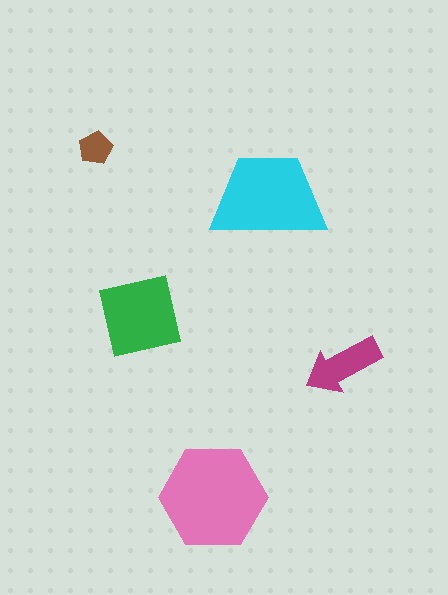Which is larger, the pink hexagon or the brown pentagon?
The pink hexagon.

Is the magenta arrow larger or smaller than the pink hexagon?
Smaller.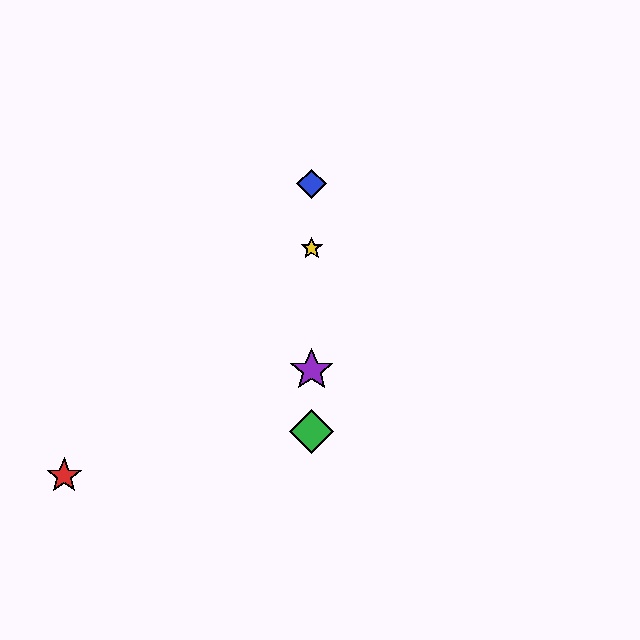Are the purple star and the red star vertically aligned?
No, the purple star is at x≈312 and the red star is at x≈64.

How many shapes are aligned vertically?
4 shapes (the blue diamond, the green diamond, the yellow star, the purple star) are aligned vertically.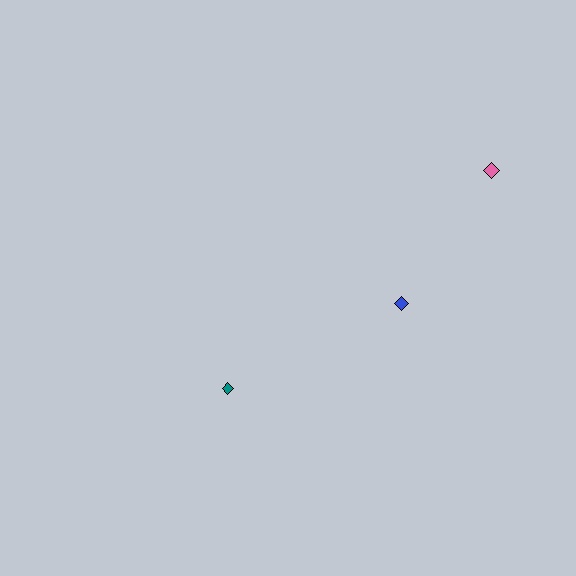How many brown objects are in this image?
There are no brown objects.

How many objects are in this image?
There are 3 objects.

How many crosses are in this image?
There are no crosses.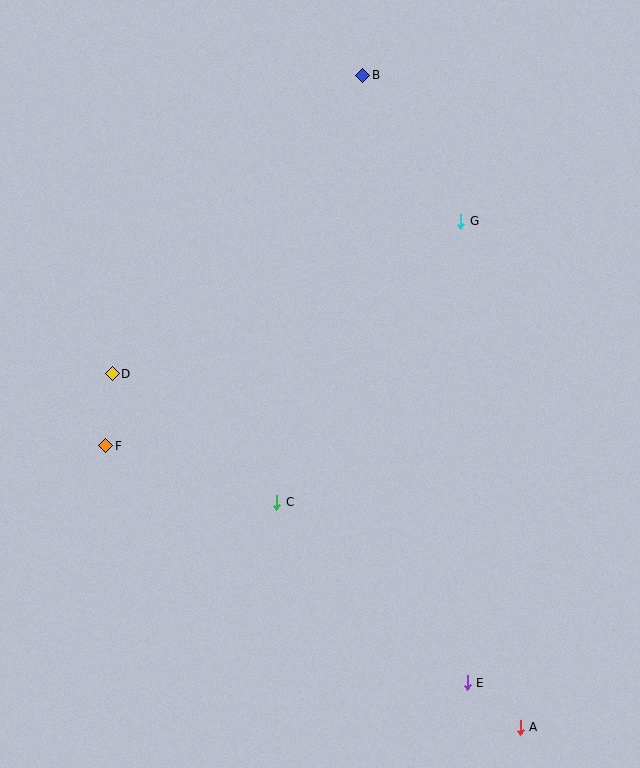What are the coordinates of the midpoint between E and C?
The midpoint between E and C is at (372, 592).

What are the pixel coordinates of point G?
Point G is at (461, 221).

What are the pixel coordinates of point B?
Point B is at (363, 75).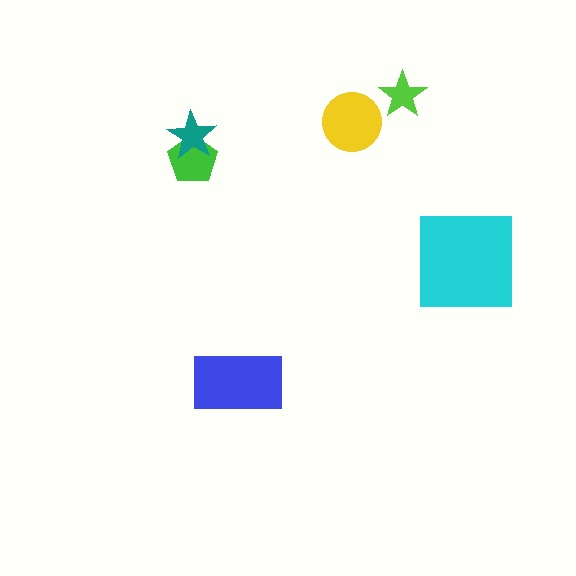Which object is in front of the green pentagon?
The teal star is in front of the green pentagon.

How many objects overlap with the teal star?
1 object overlaps with the teal star.